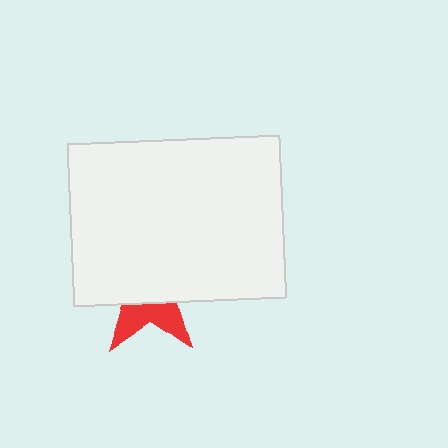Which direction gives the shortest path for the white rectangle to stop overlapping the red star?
Moving up gives the shortest separation.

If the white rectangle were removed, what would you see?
You would see the complete red star.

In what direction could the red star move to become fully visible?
The red star could move down. That would shift it out from behind the white rectangle entirely.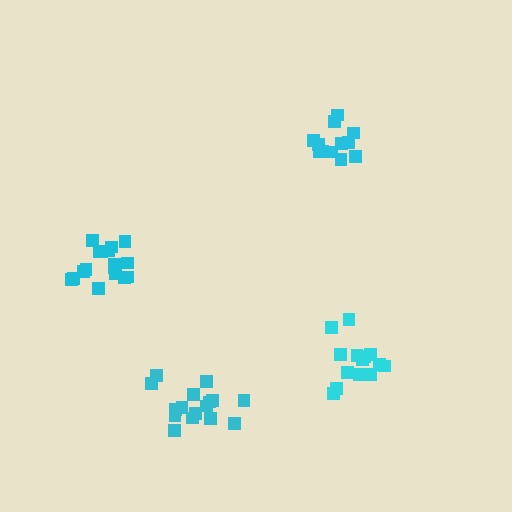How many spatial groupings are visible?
There are 4 spatial groupings.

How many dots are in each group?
Group 1: 12 dots, Group 2: 16 dots, Group 3: 17 dots, Group 4: 14 dots (59 total).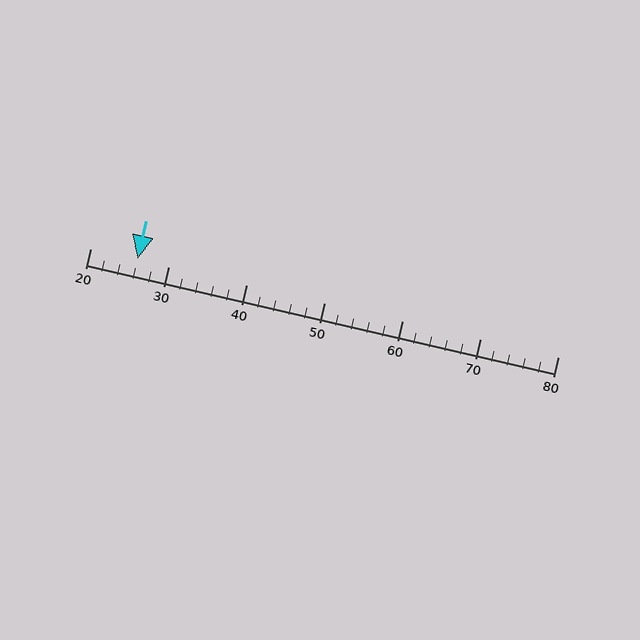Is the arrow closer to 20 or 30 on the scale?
The arrow is closer to 30.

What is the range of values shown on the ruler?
The ruler shows values from 20 to 80.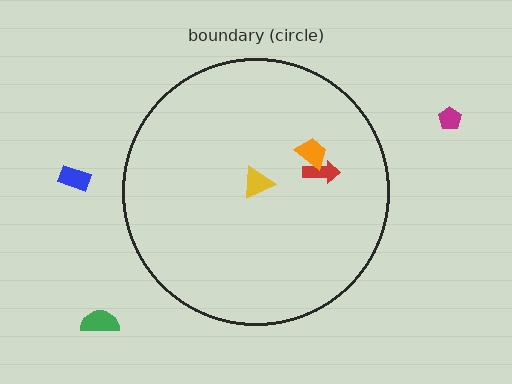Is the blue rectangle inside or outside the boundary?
Outside.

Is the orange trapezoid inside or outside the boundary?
Inside.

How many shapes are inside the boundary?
3 inside, 3 outside.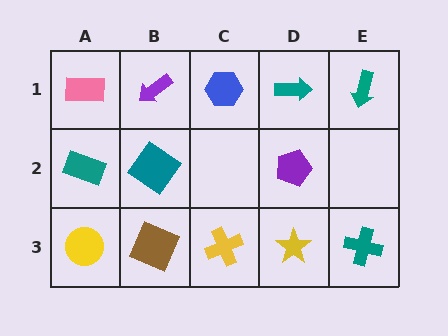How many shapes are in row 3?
5 shapes.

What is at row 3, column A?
A yellow circle.